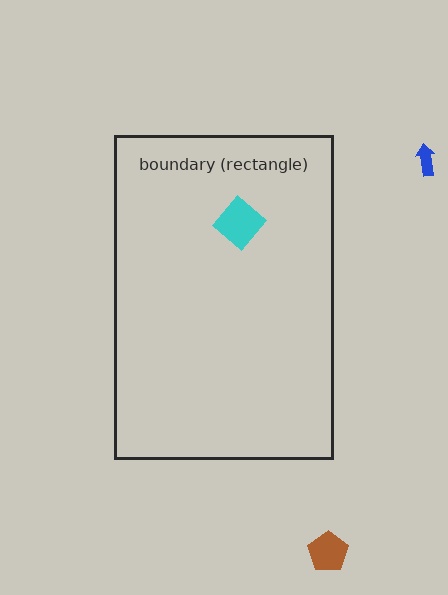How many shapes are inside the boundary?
1 inside, 2 outside.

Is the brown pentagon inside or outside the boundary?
Outside.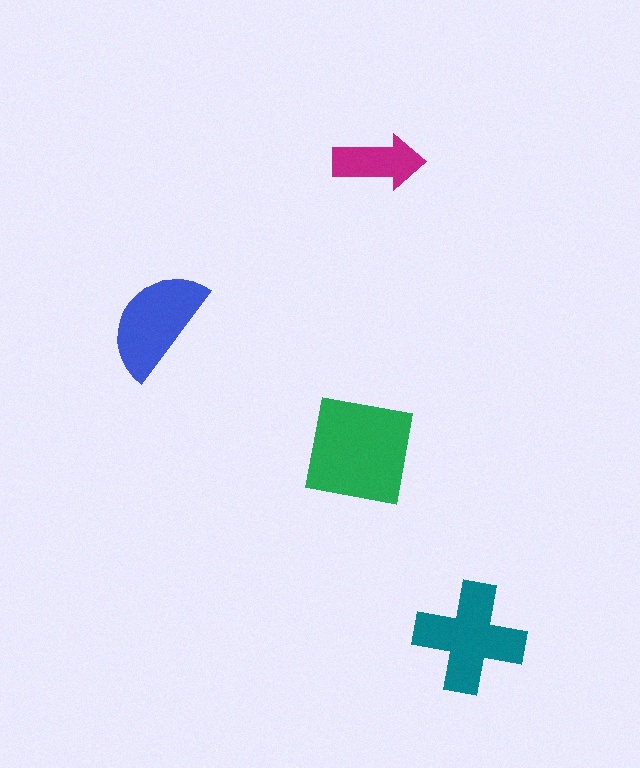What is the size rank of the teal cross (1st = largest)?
2nd.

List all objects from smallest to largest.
The magenta arrow, the blue semicircle, the teal cross, the green square.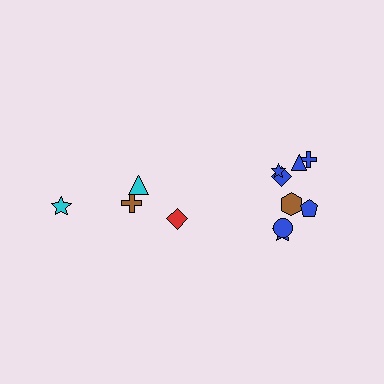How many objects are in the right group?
There are 8 objects.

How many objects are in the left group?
There are 4 objects.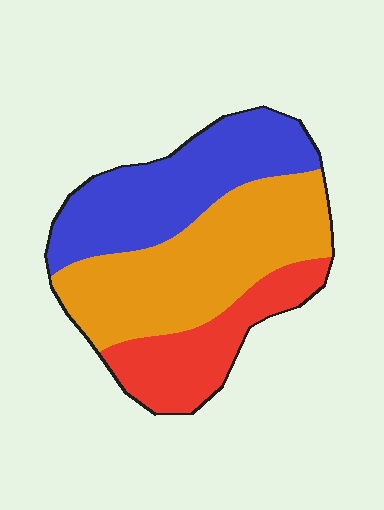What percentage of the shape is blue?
Blue takes up between a quarter and a half of the shape.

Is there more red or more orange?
Orange.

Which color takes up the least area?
Red, at roughly 20%.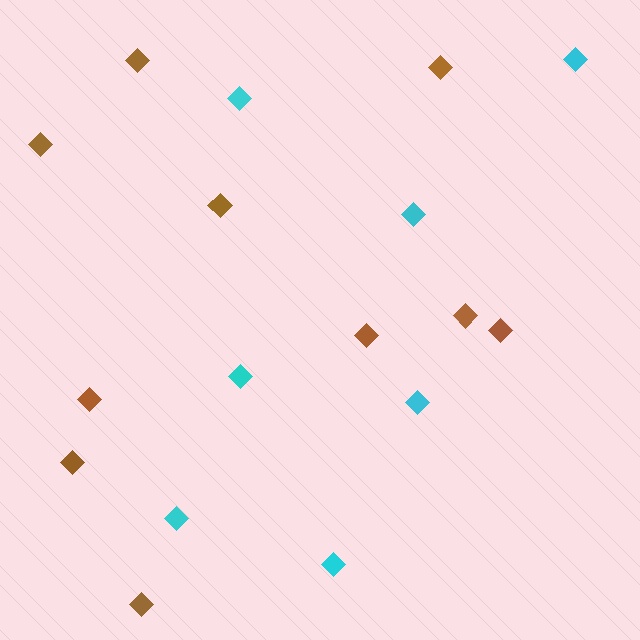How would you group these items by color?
There are 2 groups: one group of brown diamonds (10) and one group of cyan diamonds (7).